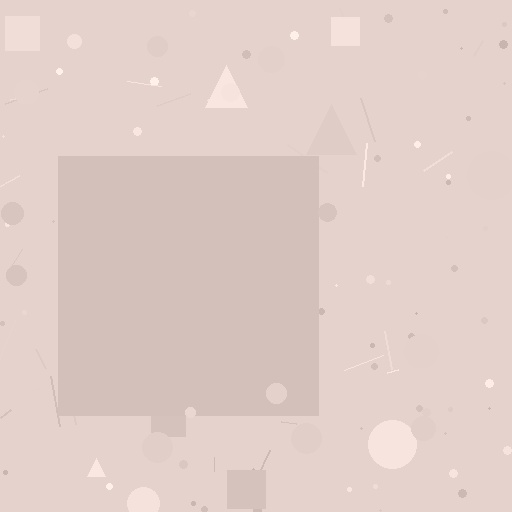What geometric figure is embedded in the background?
A square is embedded in the background.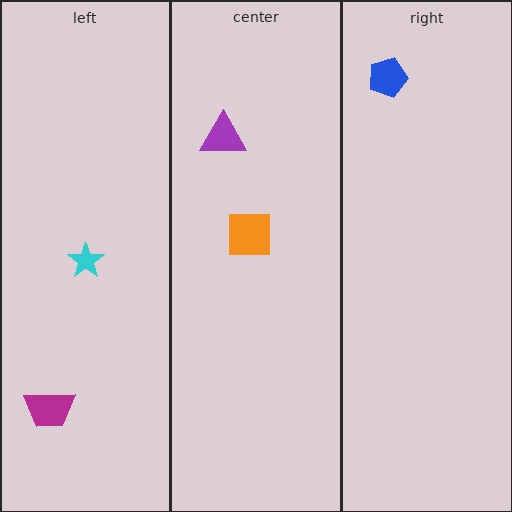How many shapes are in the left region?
2.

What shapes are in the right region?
The blue pentagon.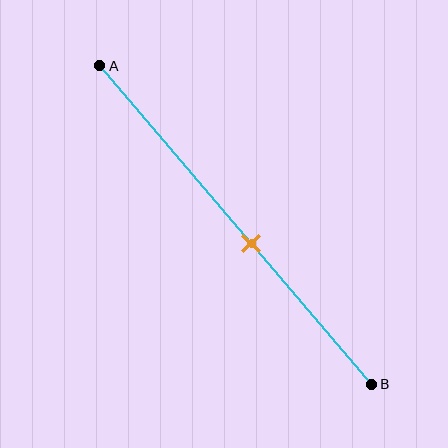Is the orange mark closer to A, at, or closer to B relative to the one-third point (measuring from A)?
The orange mark is closer to point B than the one-third point of segment AB.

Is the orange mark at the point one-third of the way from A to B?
No, the mark is at about 55% from A, not at the 33% one-third point.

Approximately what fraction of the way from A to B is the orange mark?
The orange mark is approximately 55% of the way from A to B.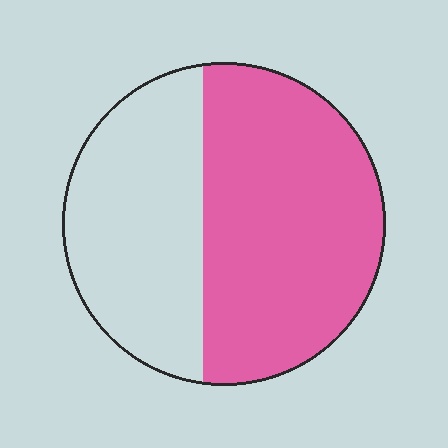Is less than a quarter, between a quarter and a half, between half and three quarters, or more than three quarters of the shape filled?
Between half and three quarters.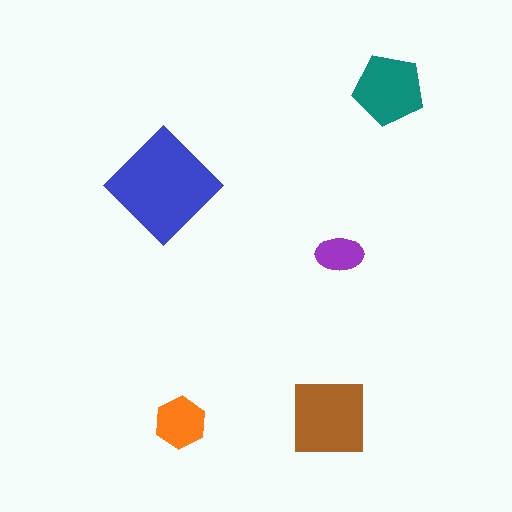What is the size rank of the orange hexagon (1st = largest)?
4th.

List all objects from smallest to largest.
The purple ellipse, the orange hexagon, the teal pentagon, the brown square, the blue diamond.